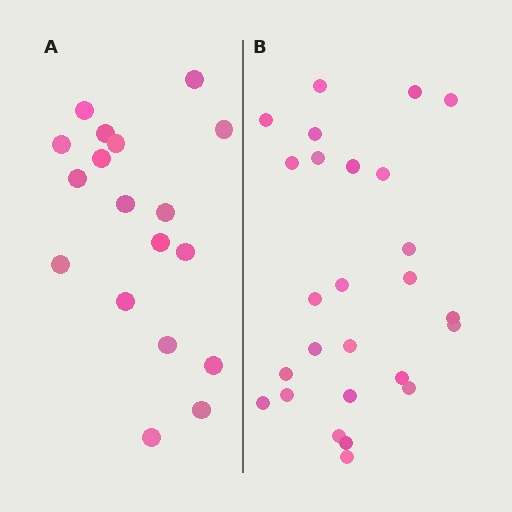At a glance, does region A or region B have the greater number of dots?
Region B (the right region) has more dots.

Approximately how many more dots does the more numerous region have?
Region B has roughly 8 or so more dots than region A.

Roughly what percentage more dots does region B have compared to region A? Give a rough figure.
About 45% more.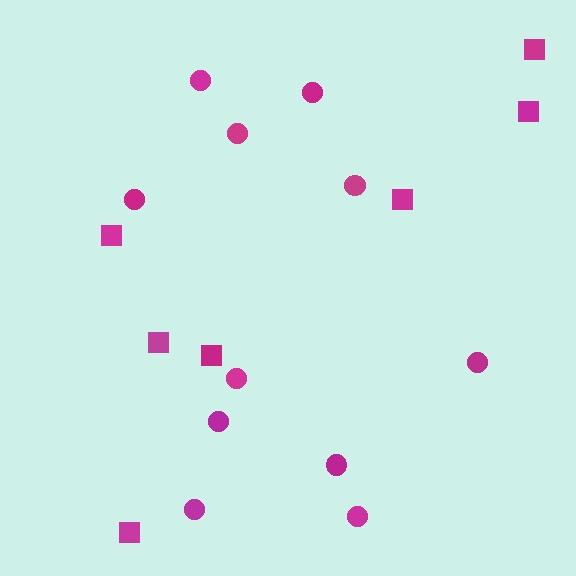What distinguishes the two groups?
There are 2 groups: one group of circles (11) and one group of squares (7).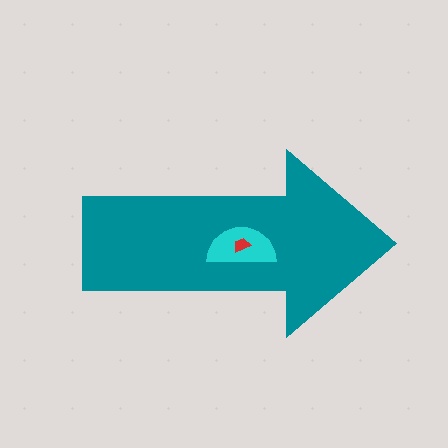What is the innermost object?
The red trapezoid.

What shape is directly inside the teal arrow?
The cyan semicircle.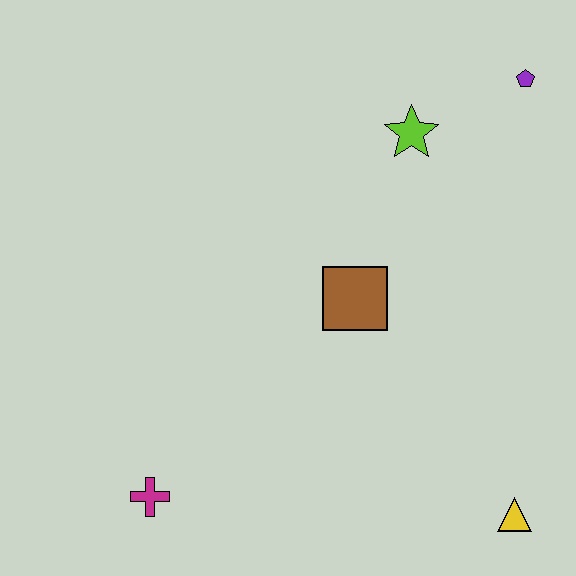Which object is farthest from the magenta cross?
The purple pentagon is farthest from the magenta cross.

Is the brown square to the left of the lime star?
Yes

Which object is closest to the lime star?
The purple pentagon is closest to the lime star.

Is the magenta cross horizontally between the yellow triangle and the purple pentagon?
No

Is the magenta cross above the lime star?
No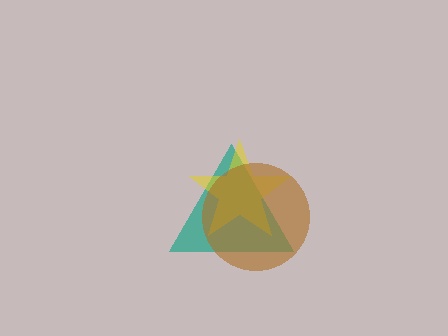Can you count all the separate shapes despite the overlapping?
Yes, there are 3 separate shapes.